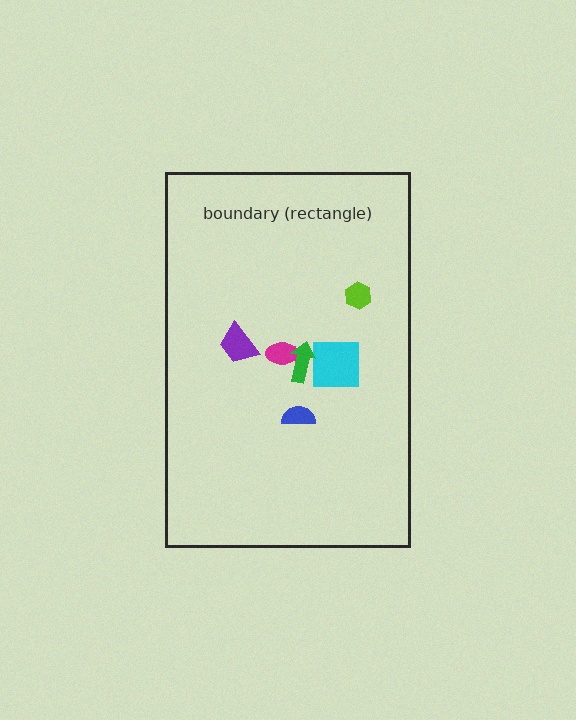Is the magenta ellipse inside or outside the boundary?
Inside.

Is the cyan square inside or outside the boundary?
Inside.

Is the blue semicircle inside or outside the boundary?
Inside.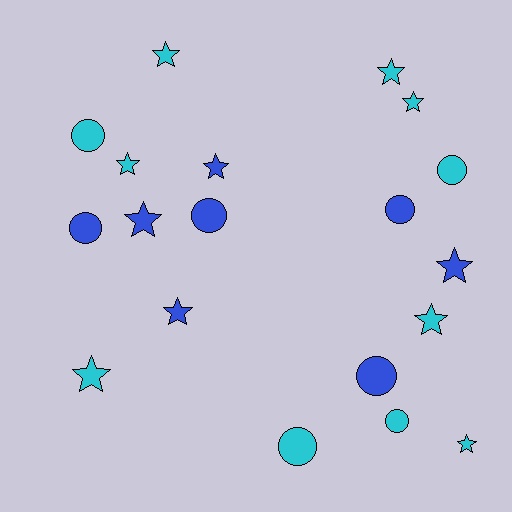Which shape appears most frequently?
Star, with 11 objects.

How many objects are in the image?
There are 19 objects.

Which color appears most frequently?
Cyan, with 11 objects.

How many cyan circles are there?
There are 4 cyan circles.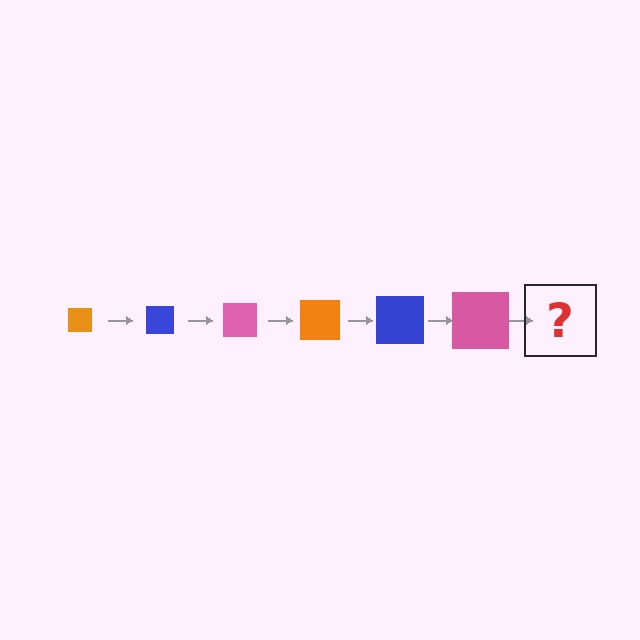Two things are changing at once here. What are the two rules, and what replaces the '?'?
The two rules are that the square grows larger each step and the color cycles through orange, blue, and pink. The '?' should be an orange square, larger than the previous one.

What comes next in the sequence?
The next element should be an orange square, larger than the previous one.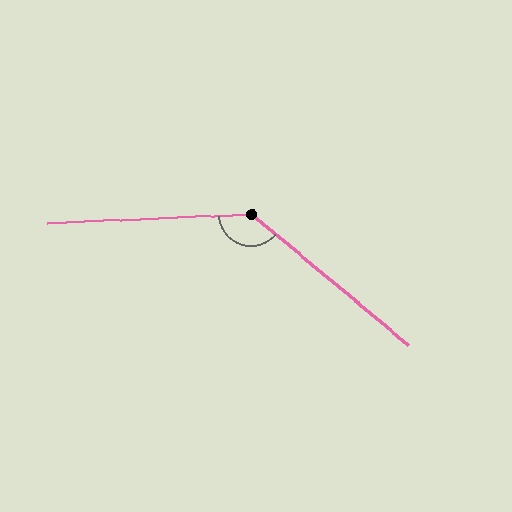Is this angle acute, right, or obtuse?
It is obtuse.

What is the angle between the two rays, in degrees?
Approximately 137 degrees.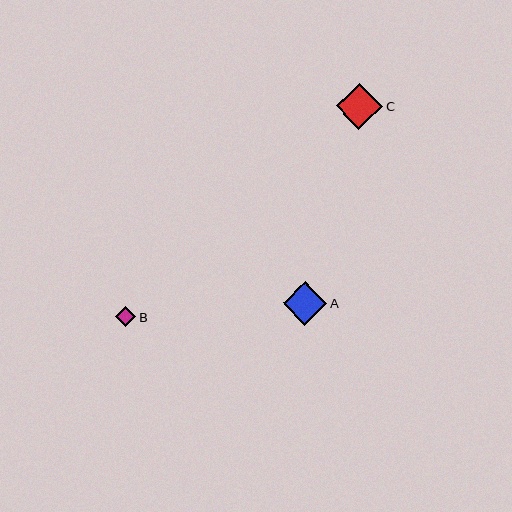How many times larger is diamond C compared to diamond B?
Diamond C is approximately 2.3 times the size of diamond B.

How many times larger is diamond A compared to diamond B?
Diamond A is approximately 2.2 times the size of diamond B.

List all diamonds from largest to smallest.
From largest to smallest: C, A, B.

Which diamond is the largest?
Diamond C is the largest with a size of approximately 47 pixels.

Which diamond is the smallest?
Diamond B is the smallest with a size of approximately 20 pixels.